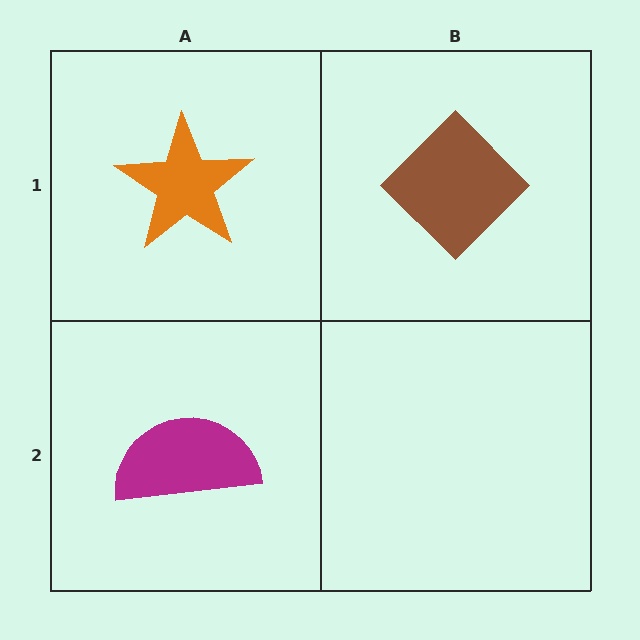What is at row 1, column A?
An orange star.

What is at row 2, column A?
A magenta semicircle.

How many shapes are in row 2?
1 shape.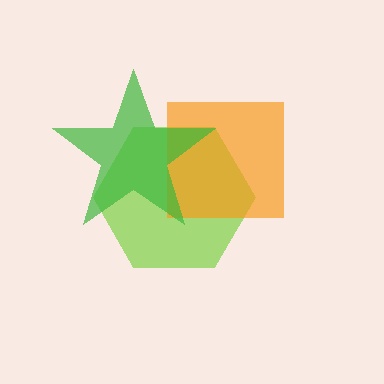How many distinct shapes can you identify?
There are 3 distinct shapes: a lime hexagon, an orange square, a green star.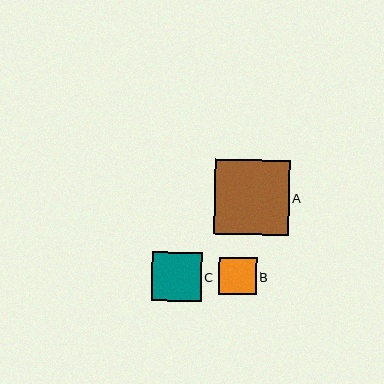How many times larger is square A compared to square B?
Square A is approximately 2.0 times the size of square B.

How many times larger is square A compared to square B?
Square A is approximately 2.0 times the size of square B.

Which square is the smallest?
Square B is the smallest with a size of approximately 37 pixels.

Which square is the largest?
Square A is the largest with a size of approximately 75 pixels.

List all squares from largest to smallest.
From largest to smallest: A, C, B.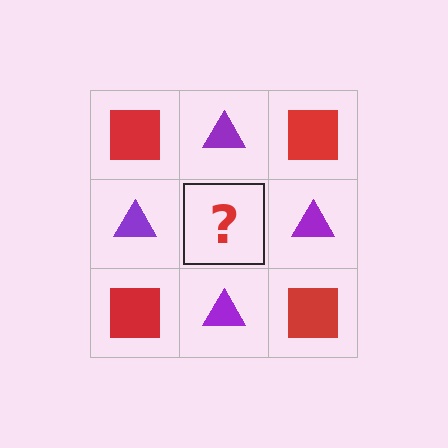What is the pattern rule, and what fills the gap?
The rule is that it alternates red square and purple triangle in a checkerboard pattern. The gap should be filled with a red square.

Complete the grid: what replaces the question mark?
The question mark should be replaced with a red square.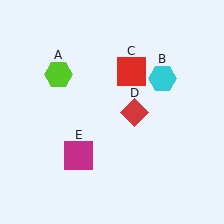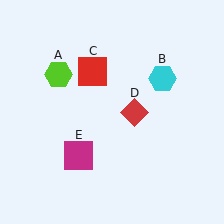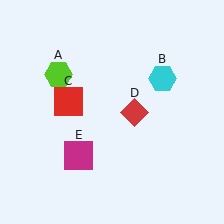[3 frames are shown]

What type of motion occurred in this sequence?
The red square (object C) rotated counterclockwise around the center of the scene.